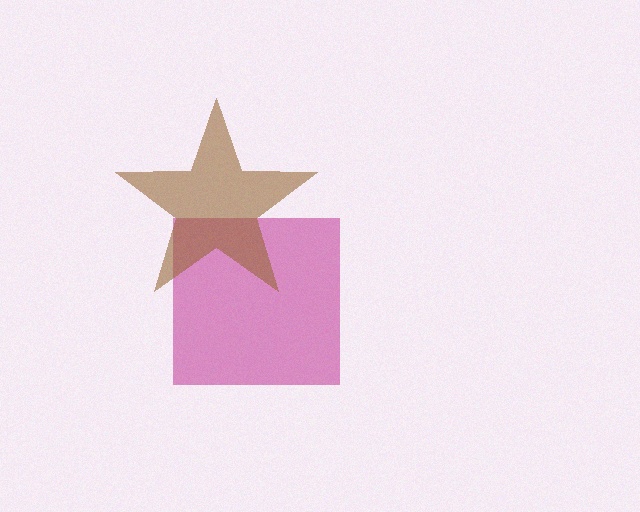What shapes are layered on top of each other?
The layered shapes are: a magenta square, a brown star.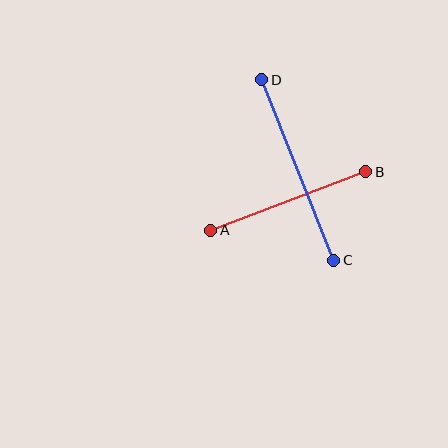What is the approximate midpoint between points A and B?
The midpoint is at approximately (288, 201) pixels.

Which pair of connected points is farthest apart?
Points C and D are farthest apart.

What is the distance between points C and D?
The distance is approximately 194 pixels.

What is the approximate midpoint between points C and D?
The midpoint is at approximately (298, 170) pixels.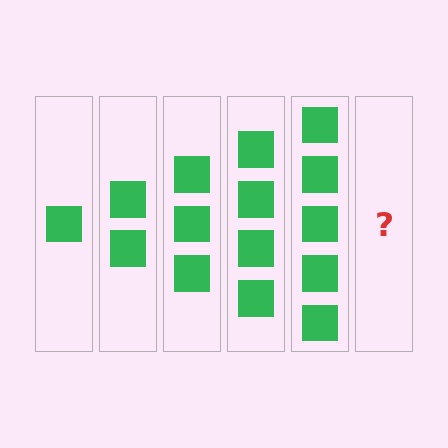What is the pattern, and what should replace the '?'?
The pattern is that each step adds one more square. The '?' should be 6 squares.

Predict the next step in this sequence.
The next step is 6 squares.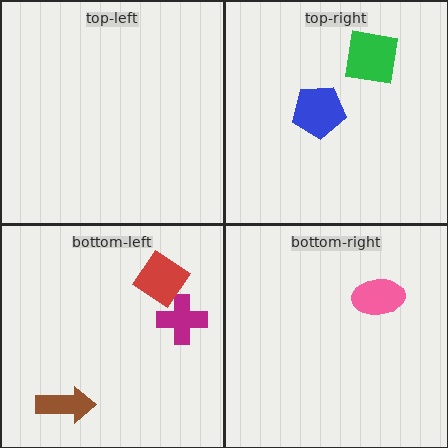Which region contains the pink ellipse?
The bottom-right region.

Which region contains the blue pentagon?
The top-right region.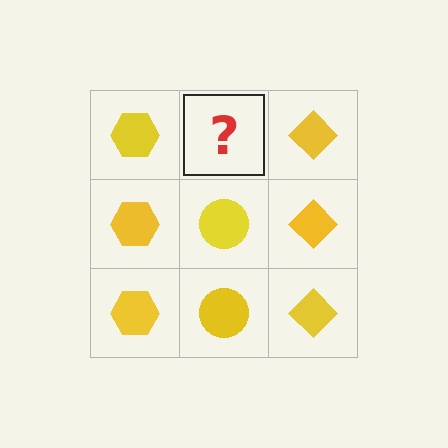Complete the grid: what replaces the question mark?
The question mark should be replaced with a yellow circle.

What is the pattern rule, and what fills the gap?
The rule is that each column has a consistent shape. The gap should be filled with a yellow circle.